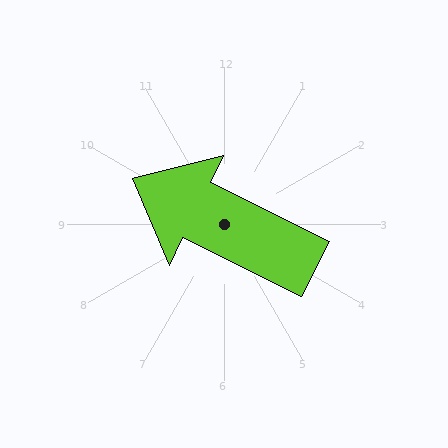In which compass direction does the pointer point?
Northwest.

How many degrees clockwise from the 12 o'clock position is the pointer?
Approximately 296 degrees.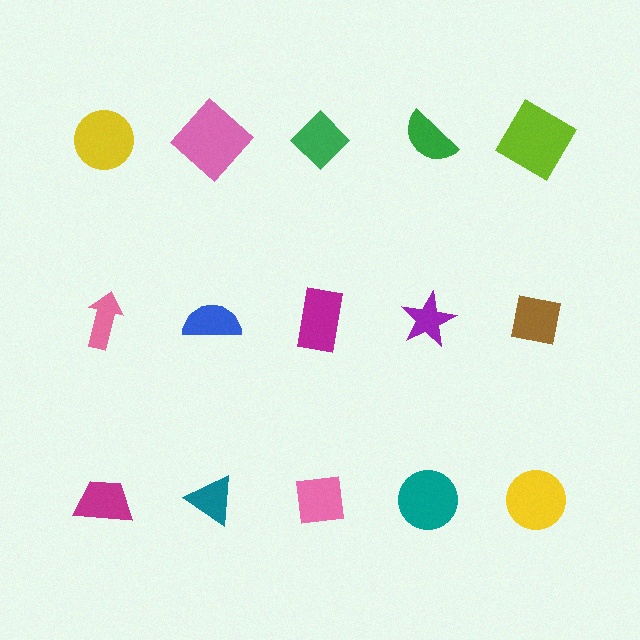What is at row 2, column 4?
A purple star.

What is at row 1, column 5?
A lime diamond.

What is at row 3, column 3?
A pink square.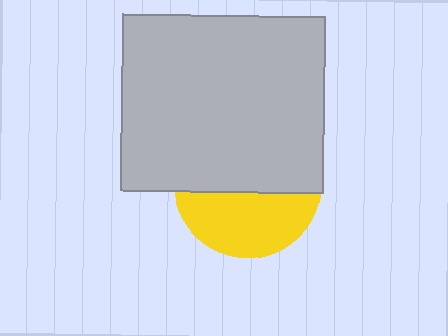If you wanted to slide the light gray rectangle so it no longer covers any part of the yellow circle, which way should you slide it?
Slide it up — that is the most direct way to separate the two shapes.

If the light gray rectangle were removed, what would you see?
You would see the complete yellow circle.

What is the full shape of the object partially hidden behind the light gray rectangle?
The partially hidden object is a yellow circle.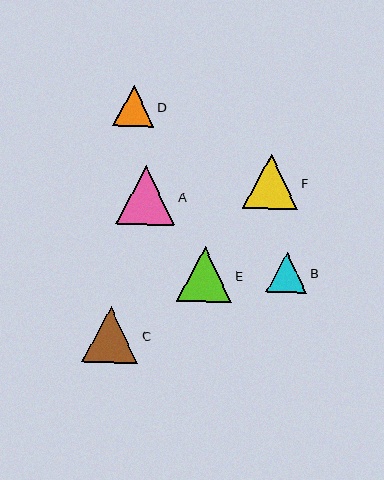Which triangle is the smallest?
Triangle B is the smallest with a size of approximately 41 pixels.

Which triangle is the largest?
Triangle A is the largest with a size of approximately 59 pixels.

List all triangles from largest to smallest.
From largest to smallest: A, C, F, E, D, B.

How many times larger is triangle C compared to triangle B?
Triangle C is approximately 1.4 times the size of triangle B.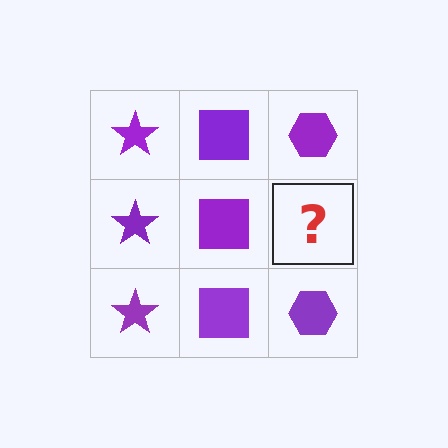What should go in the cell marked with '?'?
The missing cell should contain a purple hexagon.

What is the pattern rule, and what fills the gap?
The rule is that each column has a consistent shape. The gap should be filled with a purple hexagon.